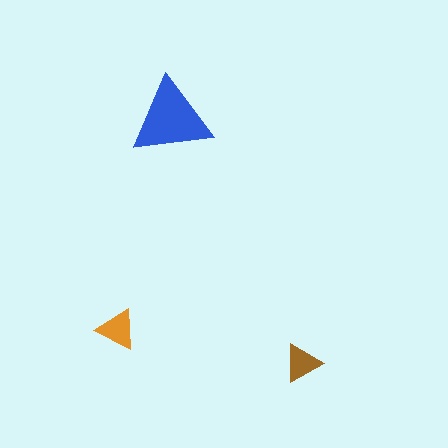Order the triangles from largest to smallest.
the blue one, the orange one, the brown one.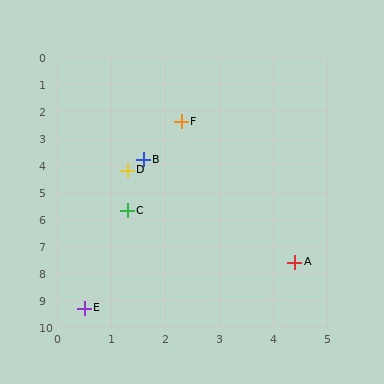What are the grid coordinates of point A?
Point A is at approximately (4.4, 7.6).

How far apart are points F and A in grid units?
Points F and A are about 5.6 grid units apart.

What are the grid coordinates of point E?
Point E is at approximately (0.5, 9.3).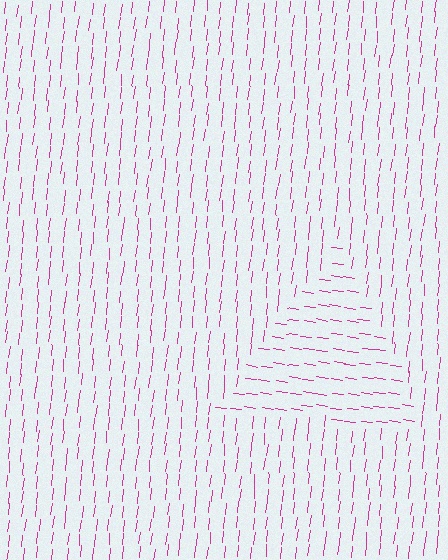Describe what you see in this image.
The image is filled with small magenta line segments. A triangle region in the image has lines oriented differently from the surrounding lines, creating a visible texture boundary.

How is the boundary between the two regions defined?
The boundary is defined purely by a change in line orientation (approximately 88 degrees difference). All lines are the same color and thickness.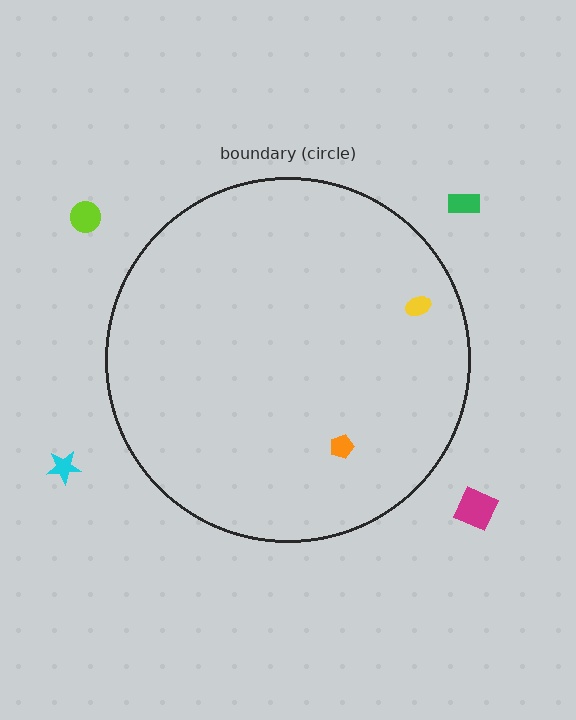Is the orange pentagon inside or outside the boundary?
Inside.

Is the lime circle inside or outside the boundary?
Outside.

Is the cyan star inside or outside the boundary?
Outside.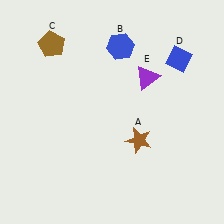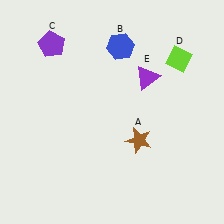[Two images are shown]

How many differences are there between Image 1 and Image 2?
There are 2 differences between the two images.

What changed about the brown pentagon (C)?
In Image 1, C is brown. In Image 2, it changed to purple.